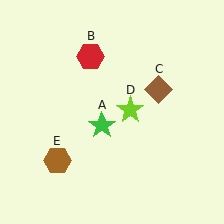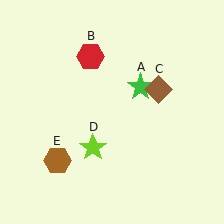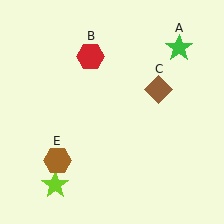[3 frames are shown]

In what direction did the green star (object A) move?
The green star (object A) moved up and to the right.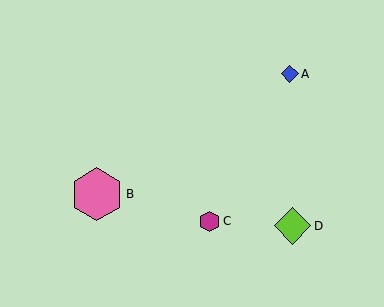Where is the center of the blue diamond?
The center of the blue diamond is at (290, 74).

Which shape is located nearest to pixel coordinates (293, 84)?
The blue diamond (labeled A) at (290, 74) is nearest to that location.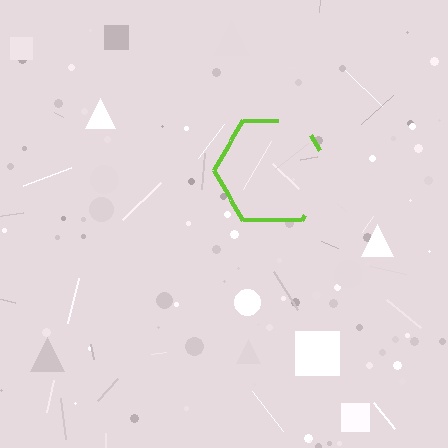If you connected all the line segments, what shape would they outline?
They would outline a hexagon.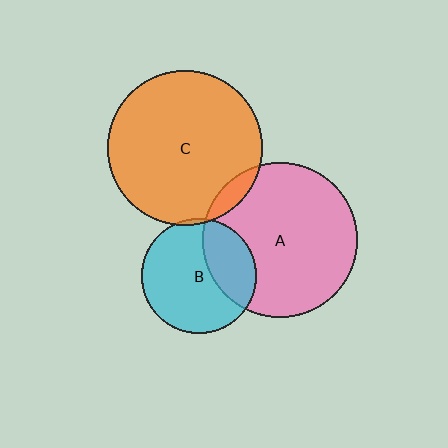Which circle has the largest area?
Circle A (pink).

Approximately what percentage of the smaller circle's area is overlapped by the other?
Approximately 30%.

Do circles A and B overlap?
Yes.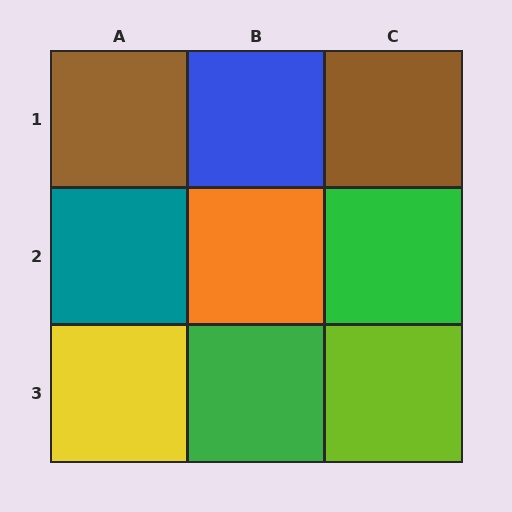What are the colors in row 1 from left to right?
Brown, blue, brown.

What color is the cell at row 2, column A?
Teal.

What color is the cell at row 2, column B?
Orange.